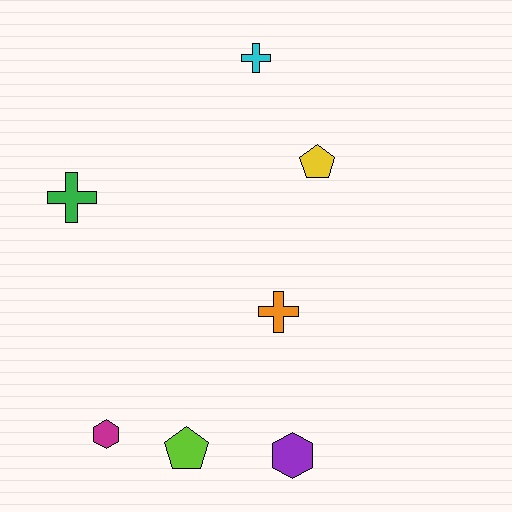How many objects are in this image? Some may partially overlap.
There are 7 objects.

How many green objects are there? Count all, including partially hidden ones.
There is 1 green object.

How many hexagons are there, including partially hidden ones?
There are 2 hexagons.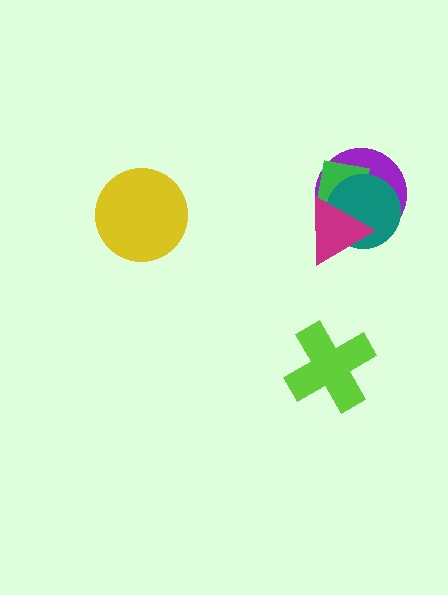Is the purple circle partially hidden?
Yes, it is partially covered by another shape.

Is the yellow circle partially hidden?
No, no other shape covers it.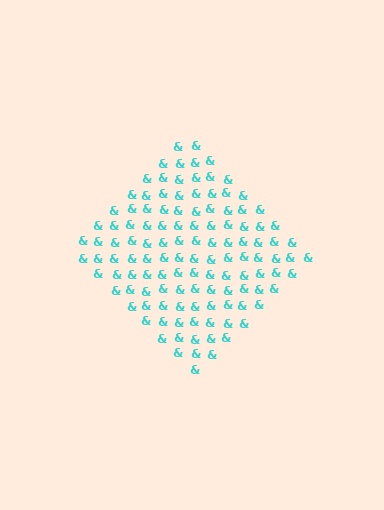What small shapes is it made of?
It is made of small ampersands.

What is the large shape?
The large shape is a diamond.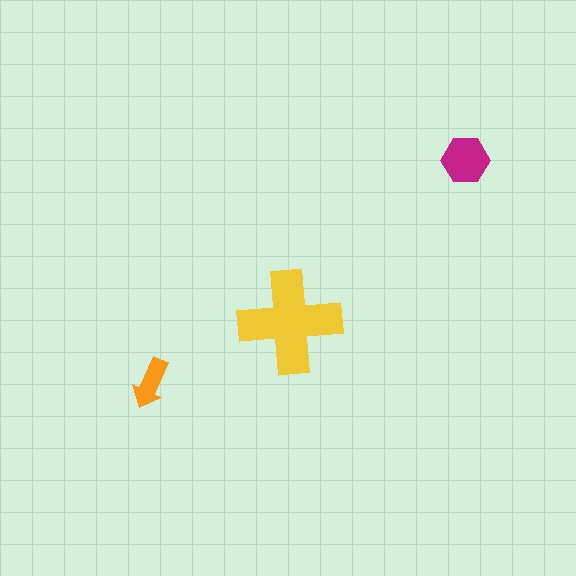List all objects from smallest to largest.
The orange arrow, the magenta hexagon, the yellow cross.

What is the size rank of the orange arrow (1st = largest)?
3rd.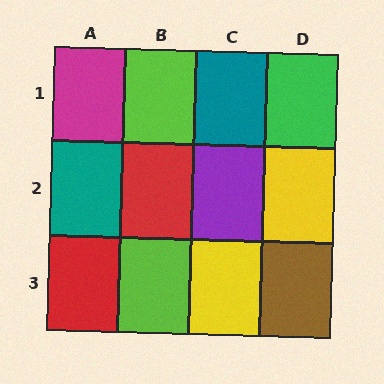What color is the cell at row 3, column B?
Lime.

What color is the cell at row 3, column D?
Brown.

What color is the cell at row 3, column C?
Yellow.